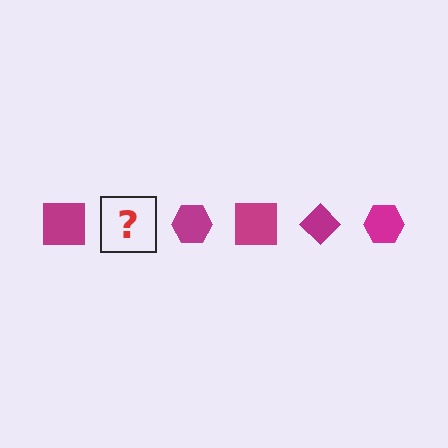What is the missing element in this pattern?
The missing element is a magenta diamond.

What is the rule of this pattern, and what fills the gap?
The rule is that the pattern cycles through square, diamond, hexagon shapes in magenta. The gap should be filled with a magenta diamond.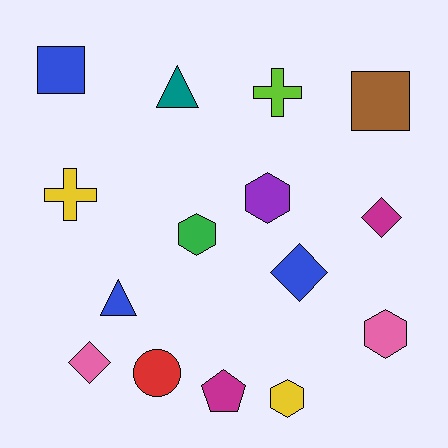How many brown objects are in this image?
There is 1 brown object.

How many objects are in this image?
There are 15 objects.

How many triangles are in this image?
There are 2 triangles.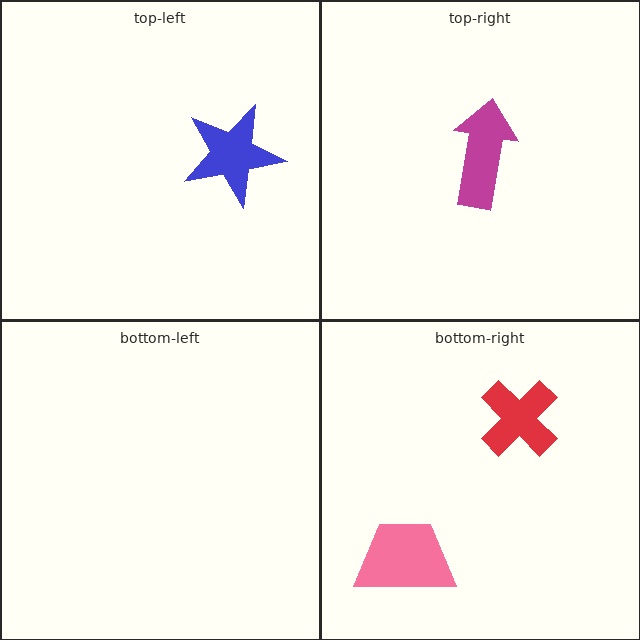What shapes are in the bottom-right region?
The pink trapezoid, the red cross.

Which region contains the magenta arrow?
The top-right region.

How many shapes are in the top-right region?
1.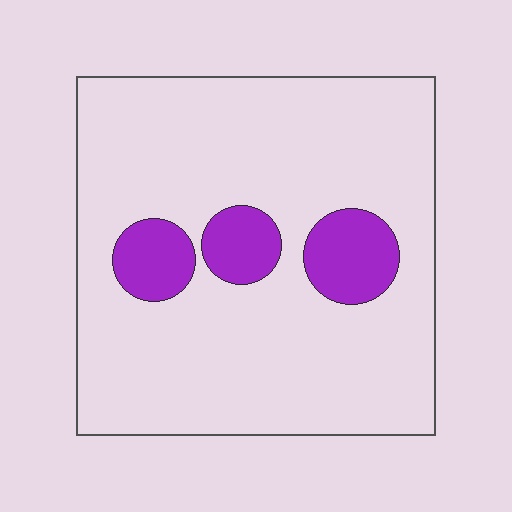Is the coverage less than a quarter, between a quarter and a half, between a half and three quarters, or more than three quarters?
Less than a quarter.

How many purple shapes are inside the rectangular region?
3.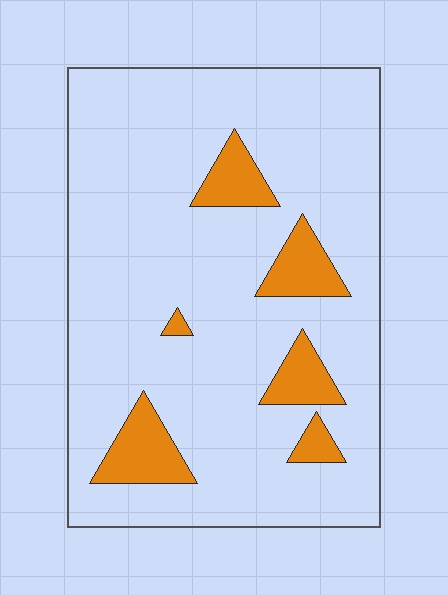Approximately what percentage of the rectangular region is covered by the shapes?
Approximately 15%.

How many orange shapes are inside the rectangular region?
6.